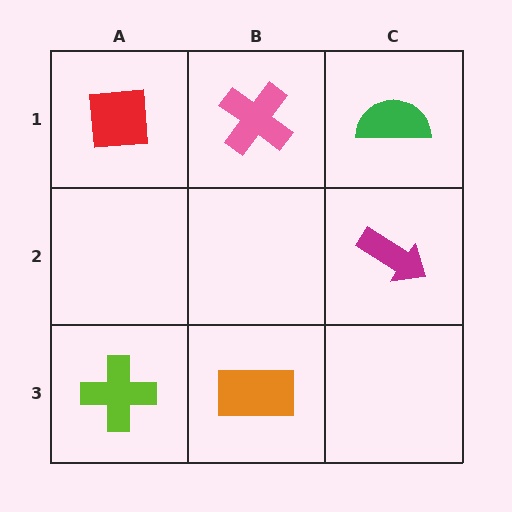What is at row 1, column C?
A green semicircle.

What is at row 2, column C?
A magenta arrow.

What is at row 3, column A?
A lime cross.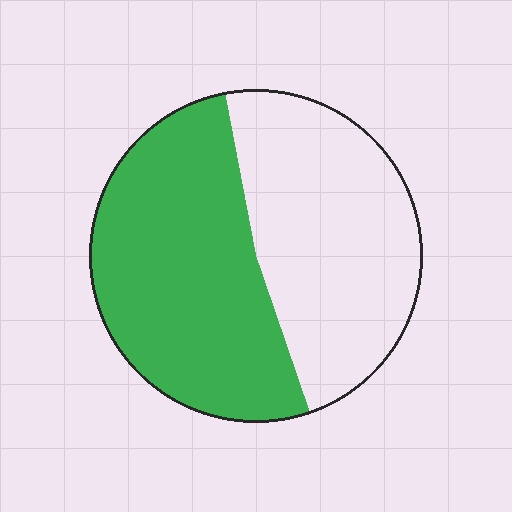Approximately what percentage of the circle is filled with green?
Approximately 50%.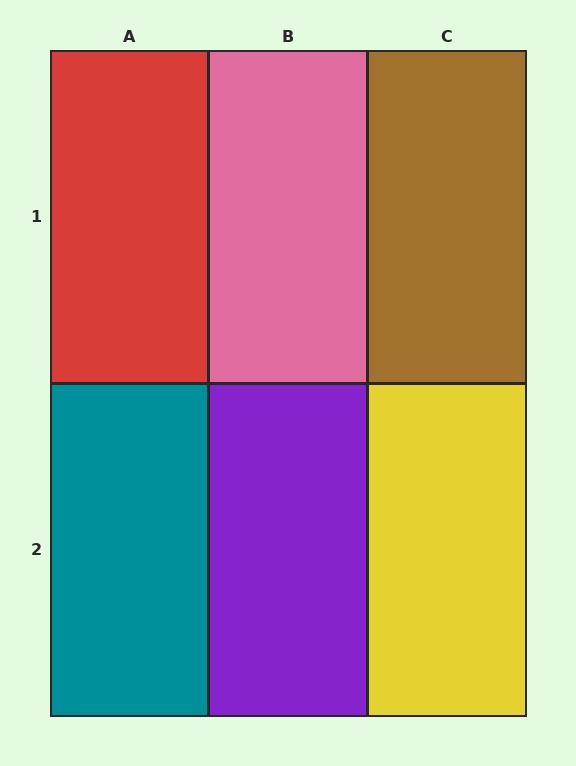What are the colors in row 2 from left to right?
Teal, purple, yellow.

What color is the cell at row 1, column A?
Red.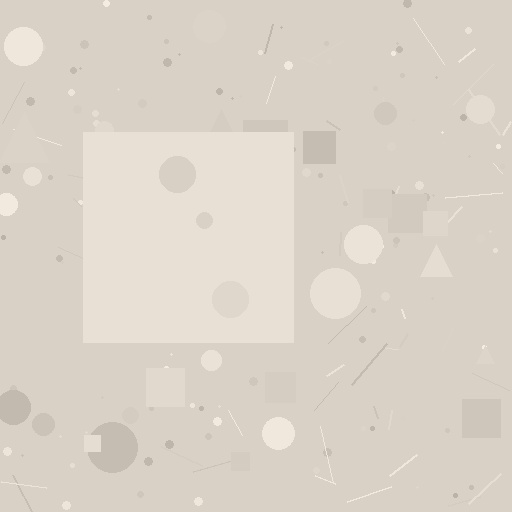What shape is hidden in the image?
A square is hidden in the image.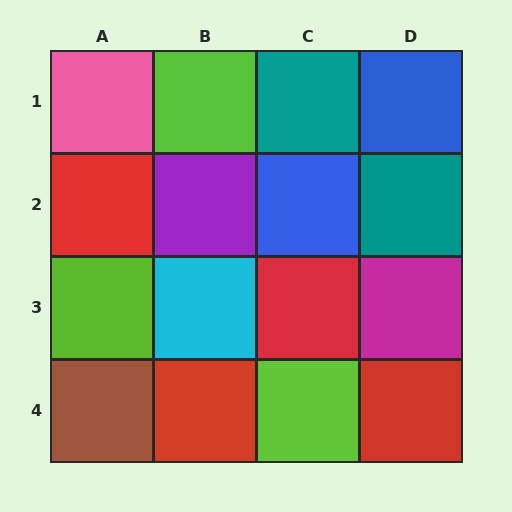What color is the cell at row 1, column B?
Lime.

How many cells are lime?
3 cells are lime.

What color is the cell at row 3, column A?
Lime.